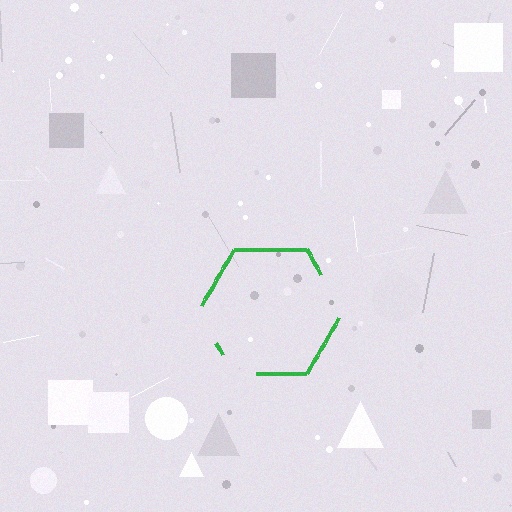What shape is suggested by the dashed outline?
The dashed outline suggests a hexagon.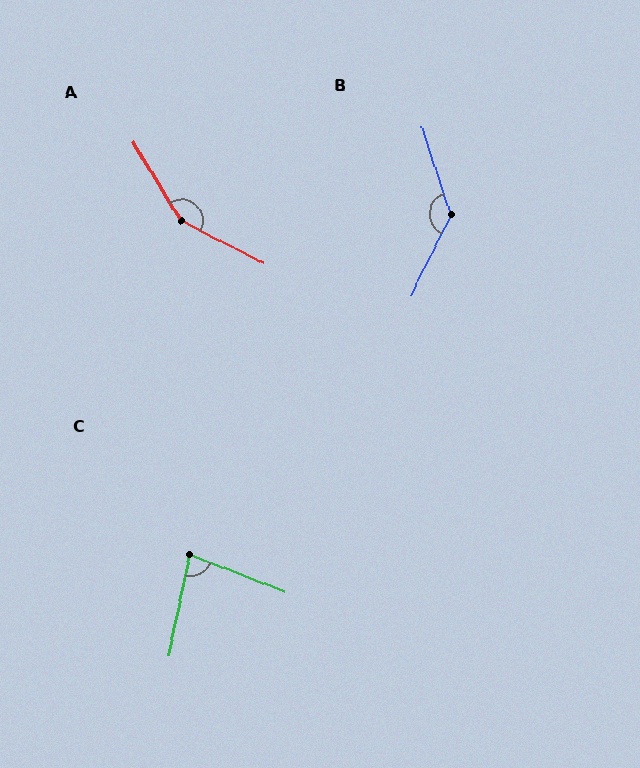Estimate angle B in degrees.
Approximately 136 degrees.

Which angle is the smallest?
C, at approximately 80 degrees.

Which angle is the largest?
A, at approximately 149 degrees.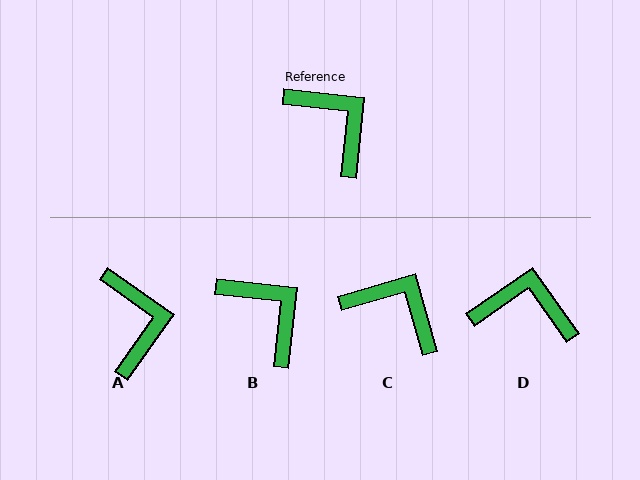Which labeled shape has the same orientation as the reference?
B.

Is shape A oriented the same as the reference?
No, it is off by about 29 degrees.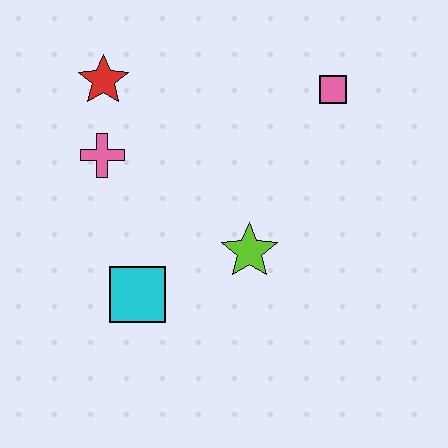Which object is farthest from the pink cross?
The pink square is farthest from the pink cross.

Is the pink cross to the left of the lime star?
Yes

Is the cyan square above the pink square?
No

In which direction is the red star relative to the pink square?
The red star is to the left of the pink square.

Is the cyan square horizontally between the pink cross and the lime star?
Yes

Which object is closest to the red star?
The pink cross is closest to the red star.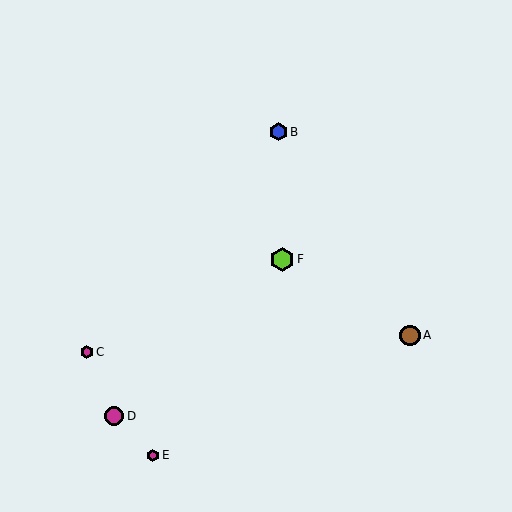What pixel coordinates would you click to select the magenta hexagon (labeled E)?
Click at (153, 455) to select the magenta hexagon E.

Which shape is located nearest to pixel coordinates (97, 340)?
The magenta hexagon (labeled C) at (87, 352) is nearest to that location.